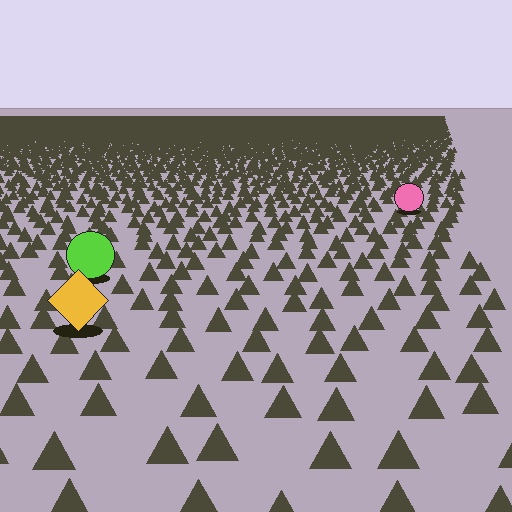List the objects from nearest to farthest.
From nearest to farthest: the yellow diamond, the lime circle, the pink circle.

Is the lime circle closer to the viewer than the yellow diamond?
No. The yellow diamond is closer — you can tell from the texture gradient: the ground texture is coarser near it.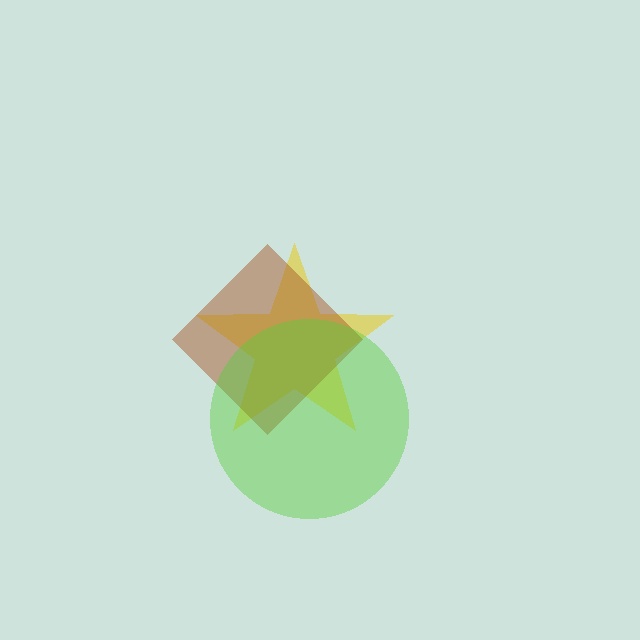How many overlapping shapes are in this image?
There are 3 overlapping shapes in the image.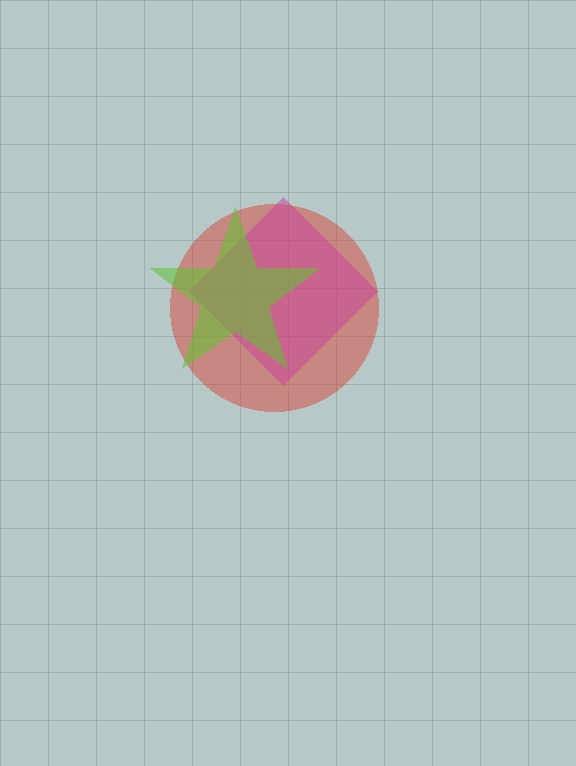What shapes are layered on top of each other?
The layered shapes are: a red circle, a magenta diamond, a lime star.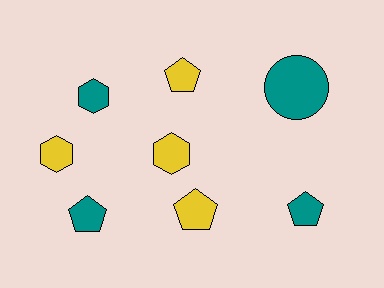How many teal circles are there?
There is 1 teal circle.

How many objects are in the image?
There are 8 objects.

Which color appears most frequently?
Yellow, with 4 objects.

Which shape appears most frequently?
Pentagon, with 4 objects.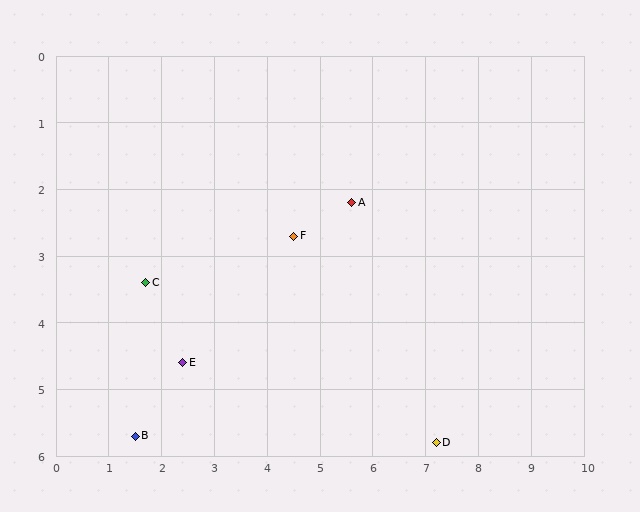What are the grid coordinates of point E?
Point E is at approximately (2.4, 4.6).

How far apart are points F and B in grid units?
Points F and B are about 4.2 grid units apart.